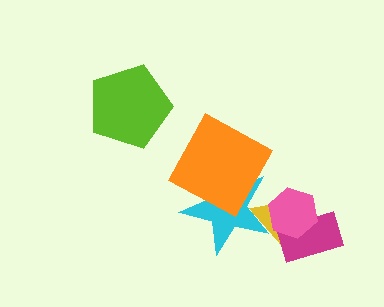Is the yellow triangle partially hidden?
Yes, it is partially covered by another shape.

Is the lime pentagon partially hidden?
No, no other shape covers it.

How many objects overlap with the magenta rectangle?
2 objects overlap with the magenta rectangle.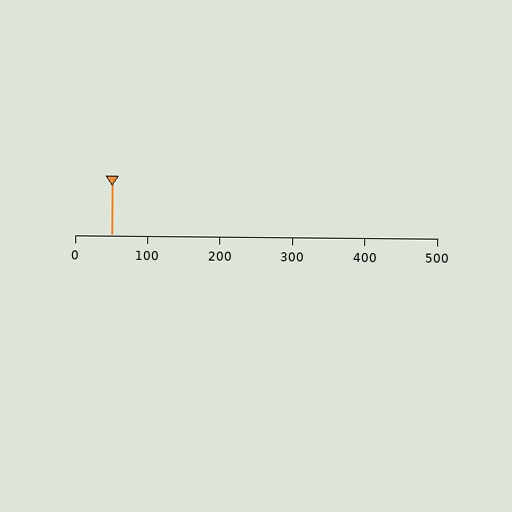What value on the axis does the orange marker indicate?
The marker indicates approximately 50.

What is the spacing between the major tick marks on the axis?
The major ticks are spaced 100 apart.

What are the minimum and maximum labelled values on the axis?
The axis runs from 0 to 500.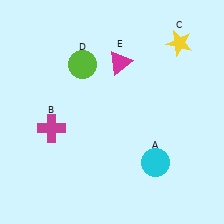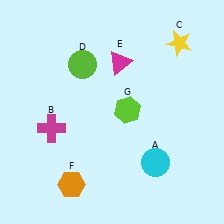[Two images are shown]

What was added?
An orange hexagon (F), a lime hexagon (G) were added in Image 2.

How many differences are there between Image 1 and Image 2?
There are 2 differences between the two images.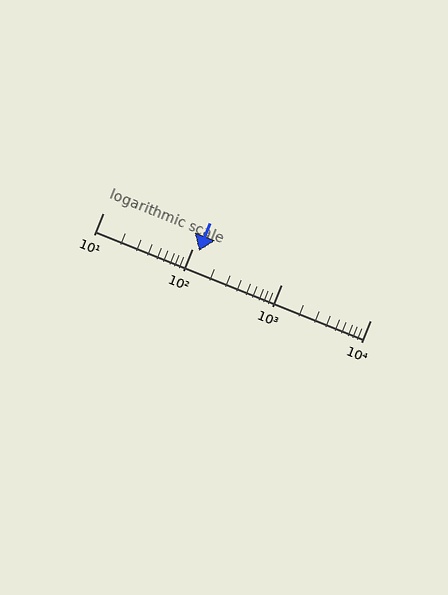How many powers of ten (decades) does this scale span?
The scale spans 3 decades, from 10 to 10000.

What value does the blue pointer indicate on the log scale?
The pointer indicates approximately 120.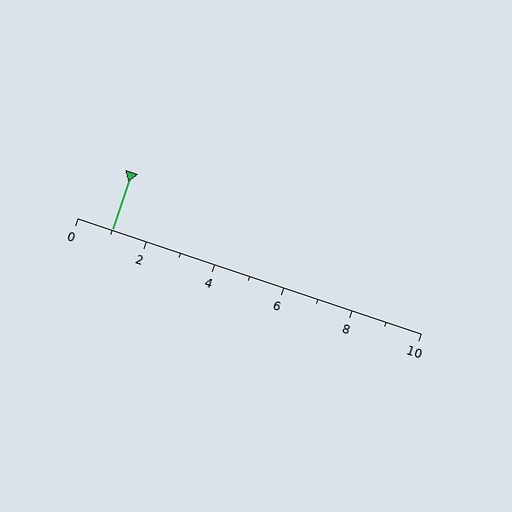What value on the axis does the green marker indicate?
The marker indicates approximately 1.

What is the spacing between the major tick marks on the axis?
The major ticks are spaced 2 apart.